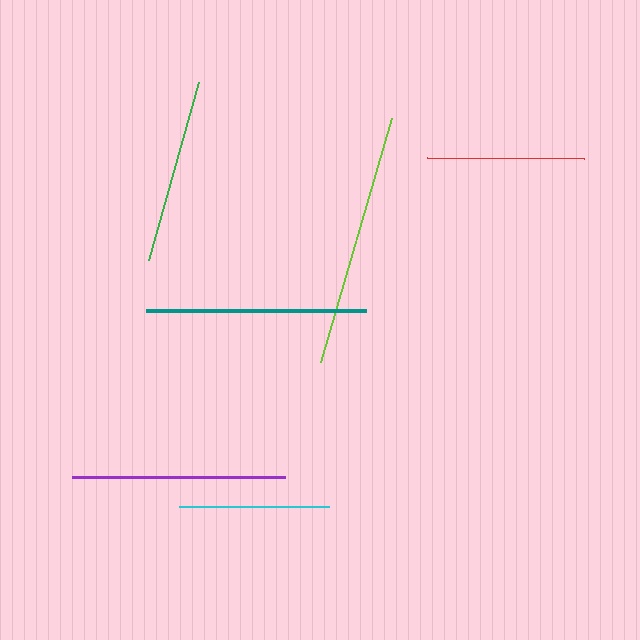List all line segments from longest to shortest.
From longest to shortest: lime, teal, purple, green, red, cyan.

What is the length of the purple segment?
The purple segment is approximately 213 pixels long.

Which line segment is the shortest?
The cyan line is the shortest at approximately 150 pixels.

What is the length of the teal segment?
The teal segment is approximately 220 pixels long.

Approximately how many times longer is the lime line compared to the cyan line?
The lime line is approximately 1.7 times the length of the cyan line.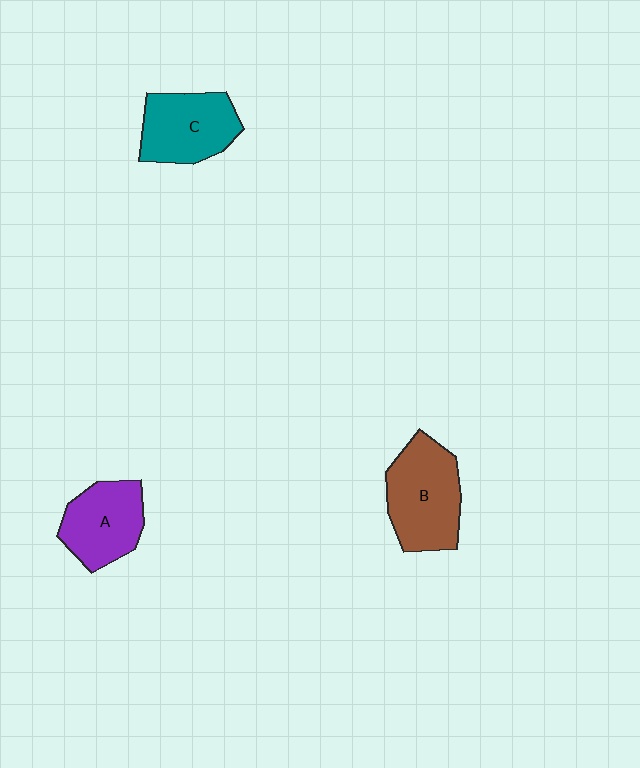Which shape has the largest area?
Shape B (brown).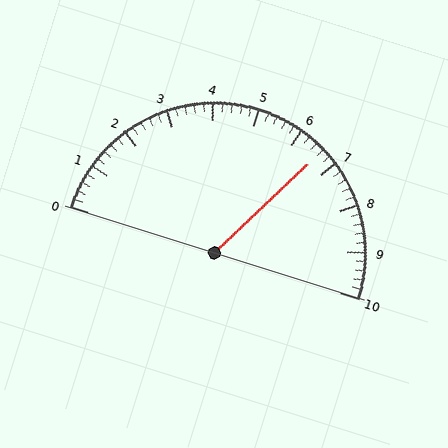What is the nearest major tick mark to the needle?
The nearest major tick mark is 7.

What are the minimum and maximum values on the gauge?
The gauge ranges from 0 to 10.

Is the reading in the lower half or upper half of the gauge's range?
The reading is in the upper half of the range (0 to 10).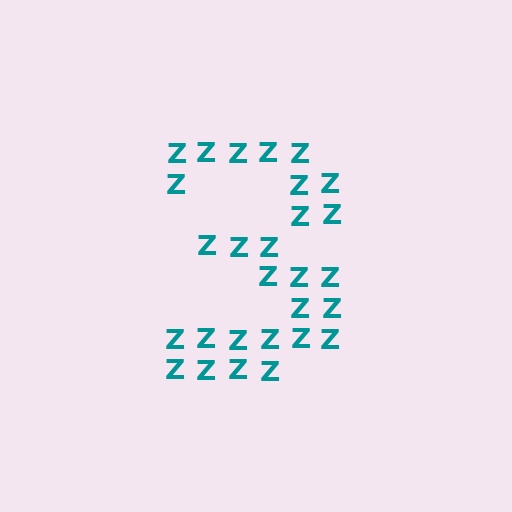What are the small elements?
The small elements are letter Z's.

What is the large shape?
The large shape is the digit 3.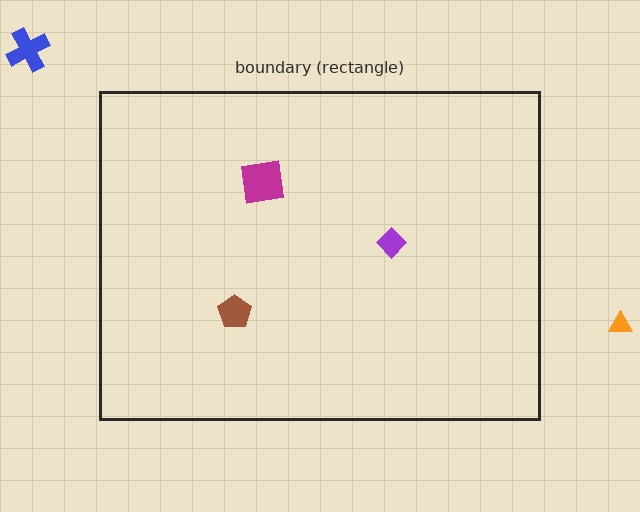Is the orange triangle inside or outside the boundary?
Outside.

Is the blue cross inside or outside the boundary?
Outside.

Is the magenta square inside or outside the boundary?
Inside.